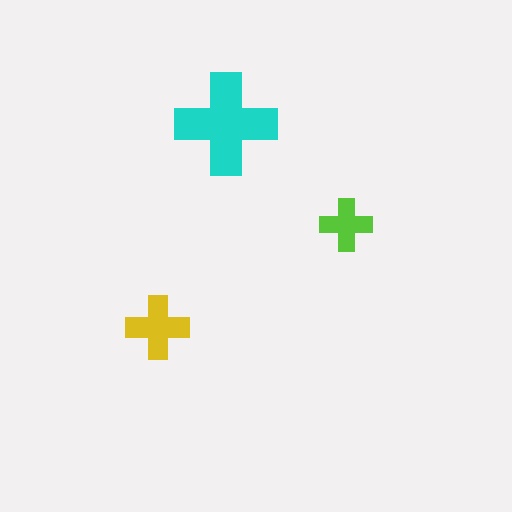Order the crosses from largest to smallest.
the cyan one, the yellow one, the lime one.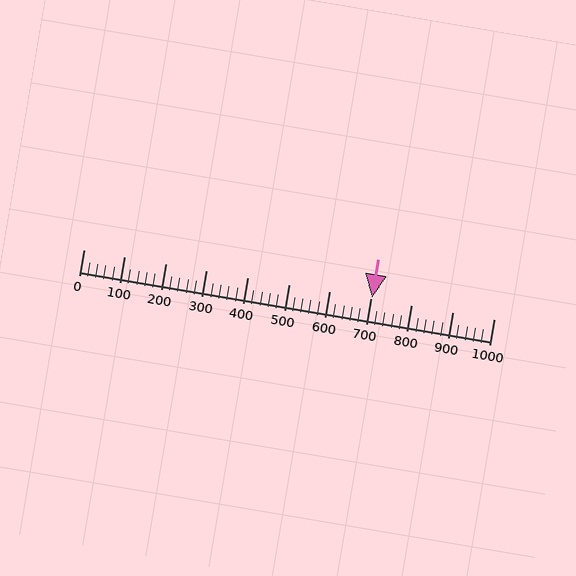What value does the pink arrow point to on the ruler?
The pink arrow points to approximately 702.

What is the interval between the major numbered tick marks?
The major tick marks are spaced 100 units apart.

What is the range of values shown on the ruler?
The ruler shows values from 0 to 1000.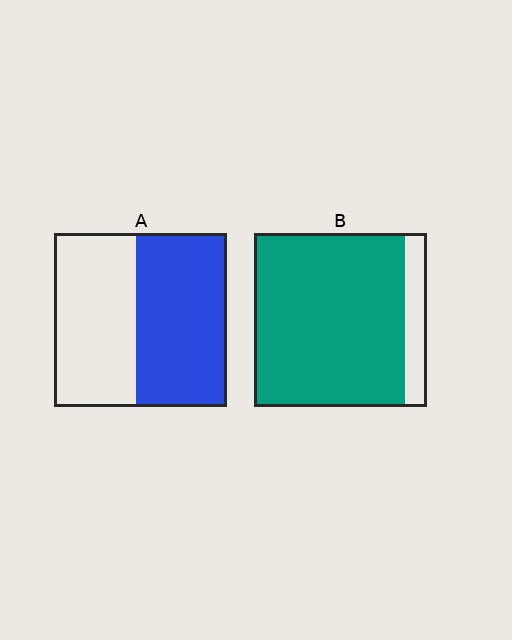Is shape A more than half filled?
Roughly half.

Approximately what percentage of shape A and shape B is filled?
A is approximately 55% and B is approximately 85%.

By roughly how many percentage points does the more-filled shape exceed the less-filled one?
By roughly 35 percentage points (B over A).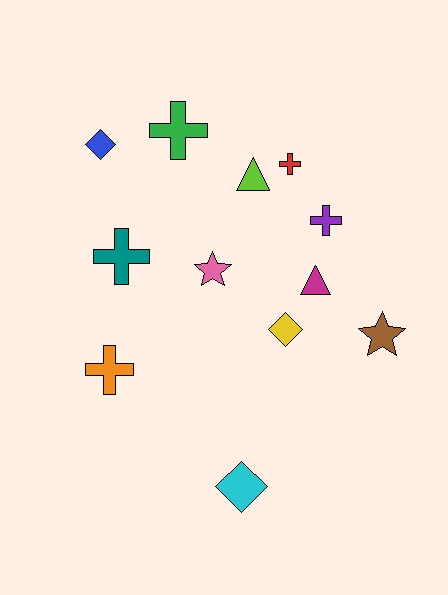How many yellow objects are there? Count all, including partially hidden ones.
There is 1 yellow object.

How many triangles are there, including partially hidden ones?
There are 2 triangles.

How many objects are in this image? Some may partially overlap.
There are 12 objects.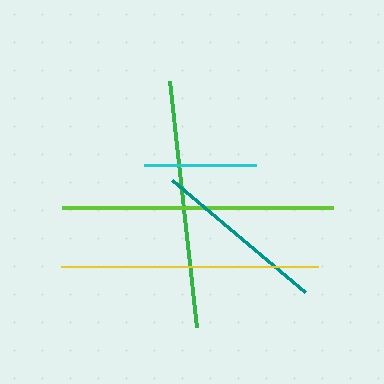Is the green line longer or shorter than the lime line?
The lime line is longer than the green line.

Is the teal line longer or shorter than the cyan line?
The teal line is longer than the cyan line.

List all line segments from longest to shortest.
From longest to shortest: lime, yellow, green, teal, cyan.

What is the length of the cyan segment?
The cyan segment is approximately 112 pixels long.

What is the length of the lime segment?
The lime segment is approximately 271 pixels long.